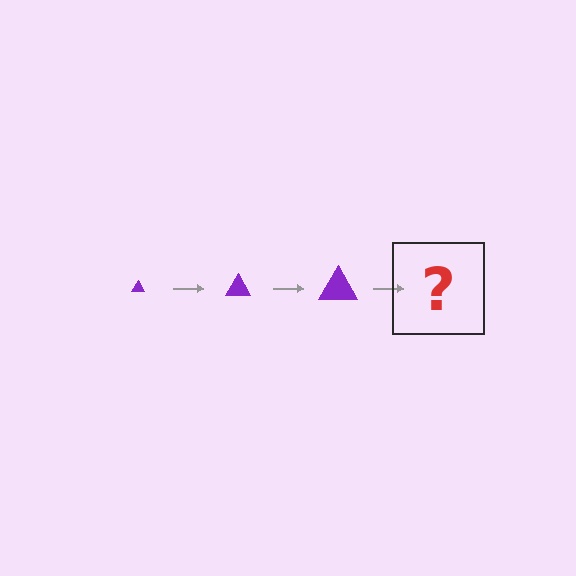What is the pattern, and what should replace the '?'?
The pattern is that the triangle gets progressively larger each step. The '?' should be a purple triangle, larger than the previous one.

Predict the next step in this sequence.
The next step is a purple triangle, larger than the previous one.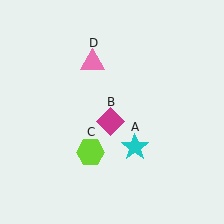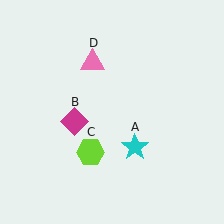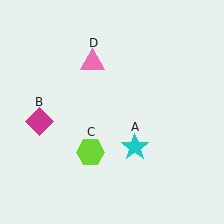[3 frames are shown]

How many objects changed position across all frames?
1 object changed position: magenta diamond (object B).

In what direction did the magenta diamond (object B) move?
The magenta diamond (object B) moved left.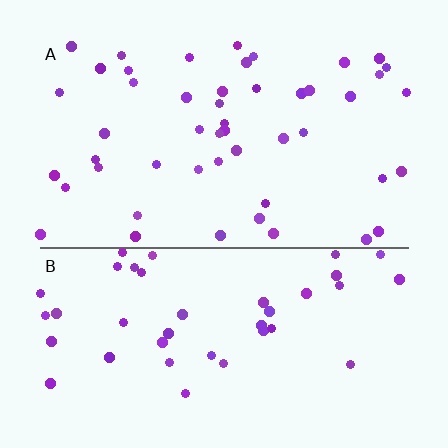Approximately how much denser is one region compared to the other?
Approximately 1.2× — region A over region B.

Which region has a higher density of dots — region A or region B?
A (the top).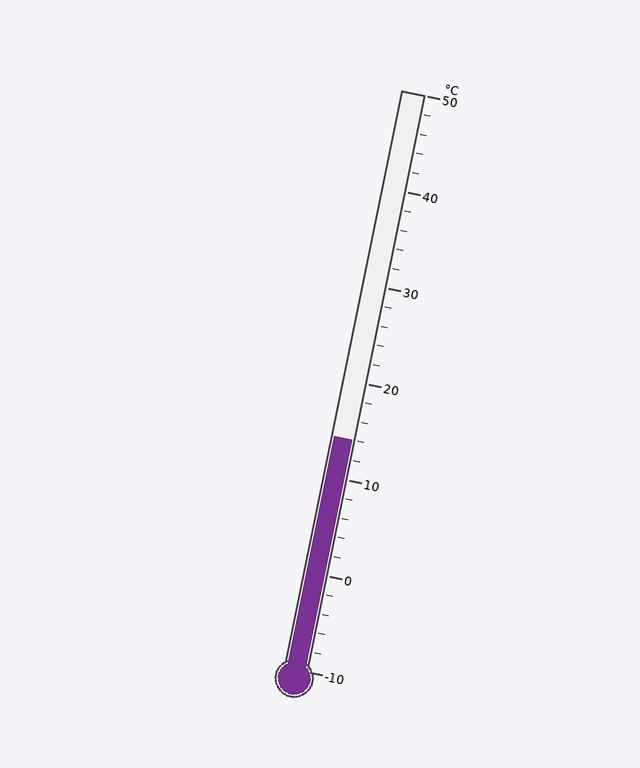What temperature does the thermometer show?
The thermometer shows approximately 14°C.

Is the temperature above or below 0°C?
The temperature is above 0°C.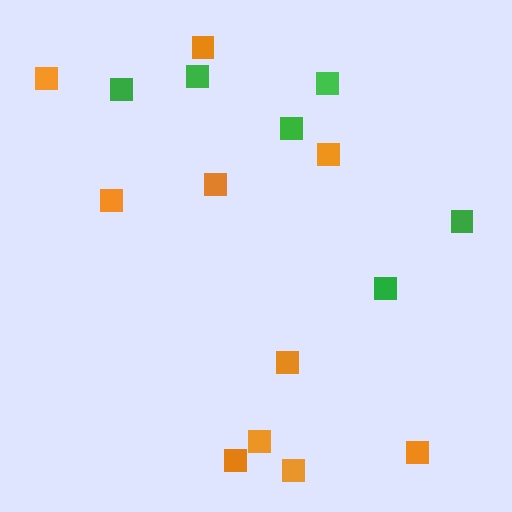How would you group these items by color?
There are 2 groups: one group of green squares (6) and one group of orange squares (10).